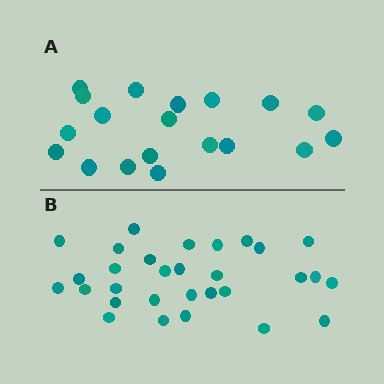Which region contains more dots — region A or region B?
Region B (the bottom region) has more dots.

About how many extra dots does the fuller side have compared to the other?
Region B has roughly 12 or so more dots than region A.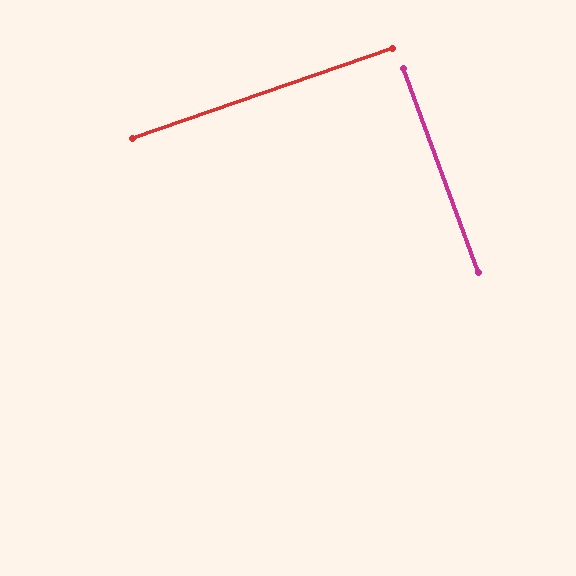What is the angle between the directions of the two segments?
Approximately 89 degrees.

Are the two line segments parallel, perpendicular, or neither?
Perpendicular — they meet at approximately 89°.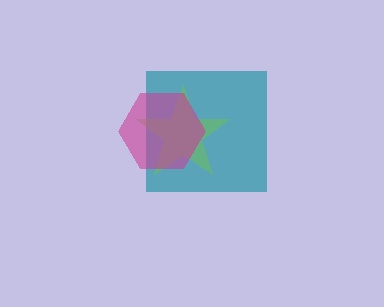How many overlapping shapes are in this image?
There are 3 overlapping shapes in the image.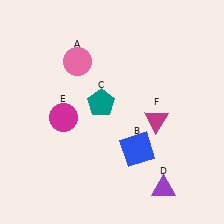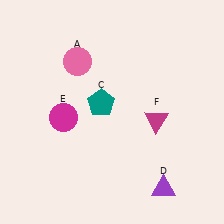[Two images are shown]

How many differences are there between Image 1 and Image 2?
There is 1 difference between the two images.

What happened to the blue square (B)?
The blue square (B) was removed in Image 2. It was in the bottom-right area of Image 1.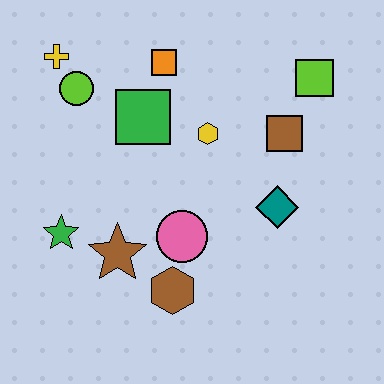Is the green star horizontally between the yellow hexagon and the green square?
No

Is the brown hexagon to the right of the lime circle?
Yes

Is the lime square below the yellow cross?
Yes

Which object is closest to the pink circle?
The brown hexagon is closest to the pink circle.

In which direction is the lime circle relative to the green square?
The lime circle is to the left of the green square.